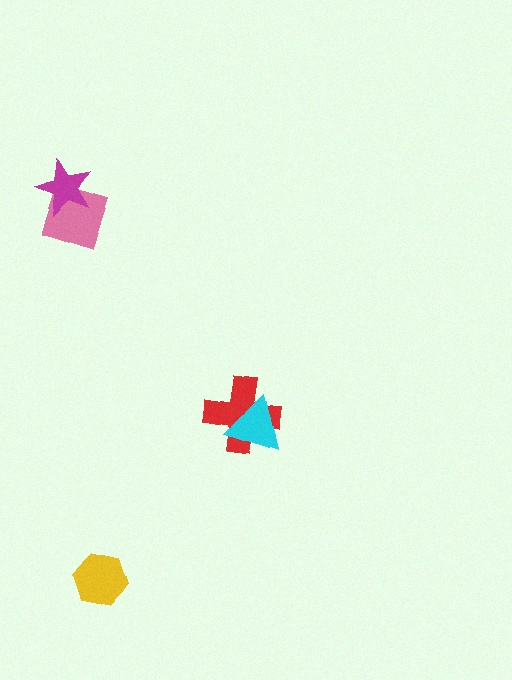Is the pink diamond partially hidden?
Yes, it is partially covered by another shape.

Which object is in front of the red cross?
The cyan triangle is in front of the red cross.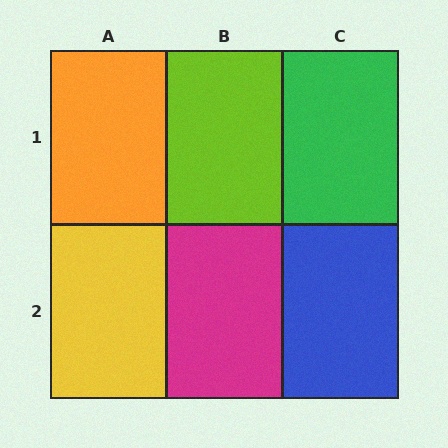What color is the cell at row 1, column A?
Orange.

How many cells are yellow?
1 cell is yellow.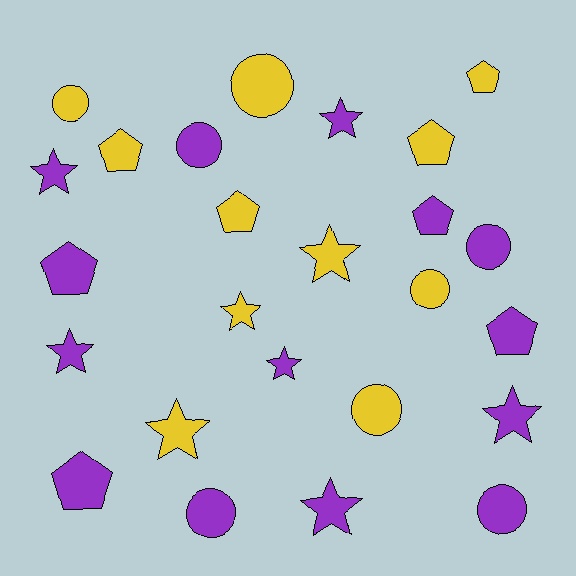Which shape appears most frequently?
Star, with 9 objects.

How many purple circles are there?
There are 4 purple circles.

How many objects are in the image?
There are 25 objects.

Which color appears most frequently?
Purple, with 14 objects.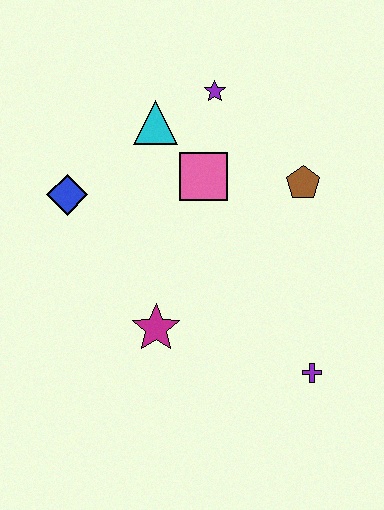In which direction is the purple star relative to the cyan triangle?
The purple star is to the right of the cyan triangle.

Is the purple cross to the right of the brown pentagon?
Yes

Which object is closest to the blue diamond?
The cyan triangle is closest to the blue diamond.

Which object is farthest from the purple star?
The purple cross is farthest from the purple star.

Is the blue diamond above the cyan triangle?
No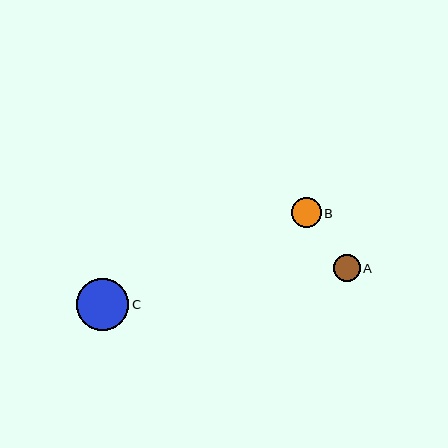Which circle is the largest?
Circle C is the largest with a size of approximately 52 pixels.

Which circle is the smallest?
Circle A is the smallest with a size of approximately 27 pixels.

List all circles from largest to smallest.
From largest to smallest: C, B, A.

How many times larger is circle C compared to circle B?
Circle C is approximately 1.8 times the size of circle B.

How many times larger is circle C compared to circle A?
Circle C is approximately 1.9 times the size of circle A.